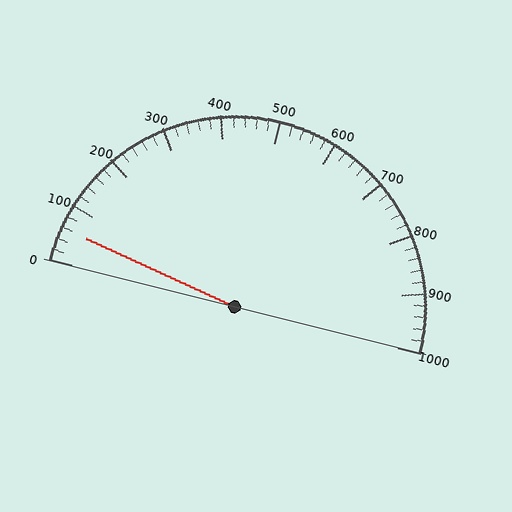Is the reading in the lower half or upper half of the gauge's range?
The reading is in the lower half of the range (0 to 1000).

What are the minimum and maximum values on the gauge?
The gauge ranges from 0 to 1000.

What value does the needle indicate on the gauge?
The needle indicates approximately 60.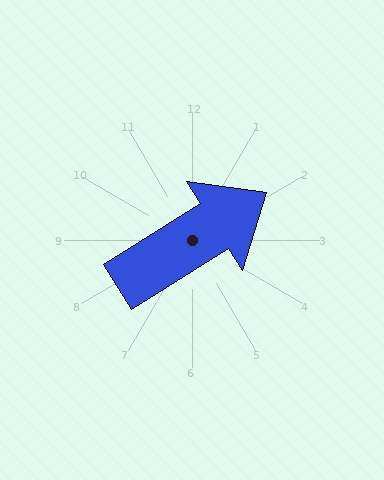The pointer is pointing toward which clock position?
Roughly 2 o'clock.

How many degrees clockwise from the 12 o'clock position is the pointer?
Approximately 58 degrees.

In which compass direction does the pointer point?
Northeast.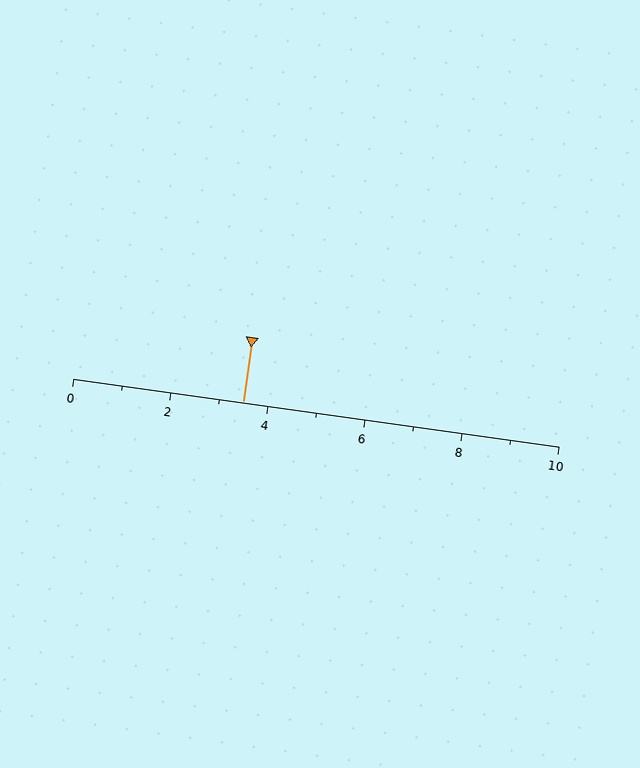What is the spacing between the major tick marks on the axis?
The major ticks are spaced 2 apart.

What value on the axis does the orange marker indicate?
The marker indicates approximately 3.5.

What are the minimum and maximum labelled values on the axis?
The axis runs from 0 to 10.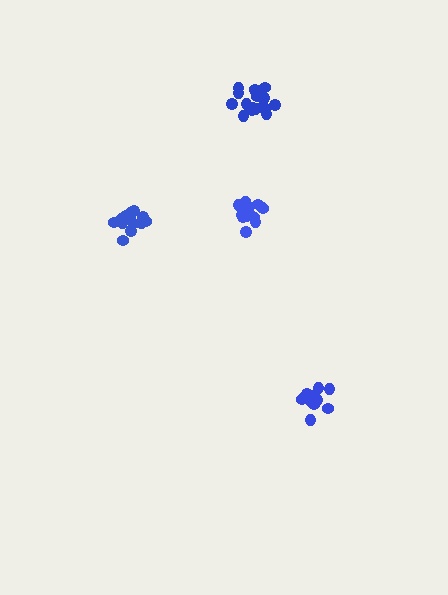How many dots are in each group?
Group 1: 19 dots, Group 2: 14 dots, Group 3: 15 dots, Group 4: 14 dots (62 total).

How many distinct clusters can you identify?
There are 4 distinct clusters.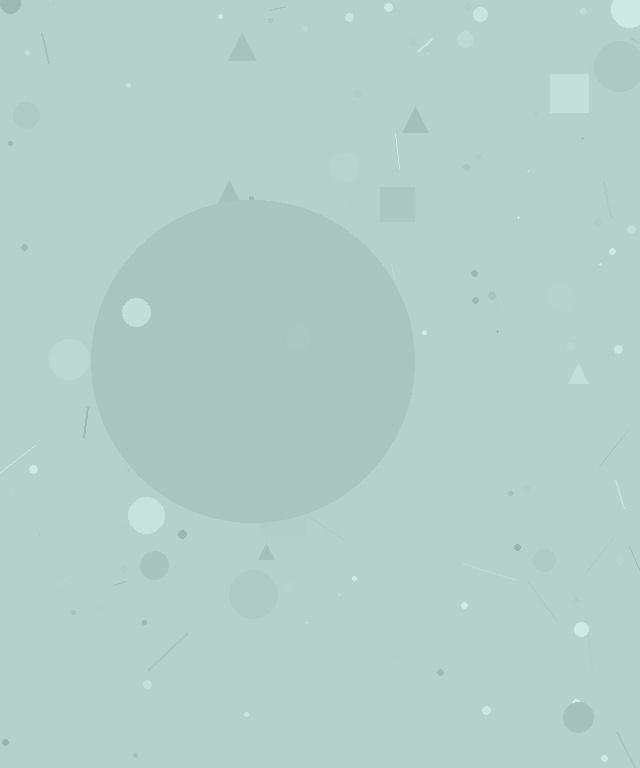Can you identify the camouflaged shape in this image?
The camouflaged shape is a circle.